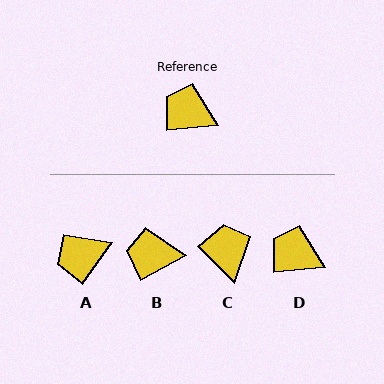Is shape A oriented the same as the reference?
No, it is off by about 50 degrees.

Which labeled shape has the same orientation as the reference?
D.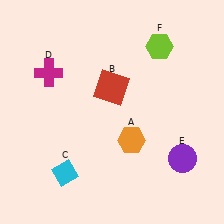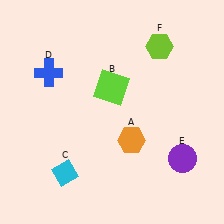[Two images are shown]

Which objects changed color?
B changed from red to lime. D changed from magenta to blue.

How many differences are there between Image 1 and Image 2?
There are 2 differences between the two images.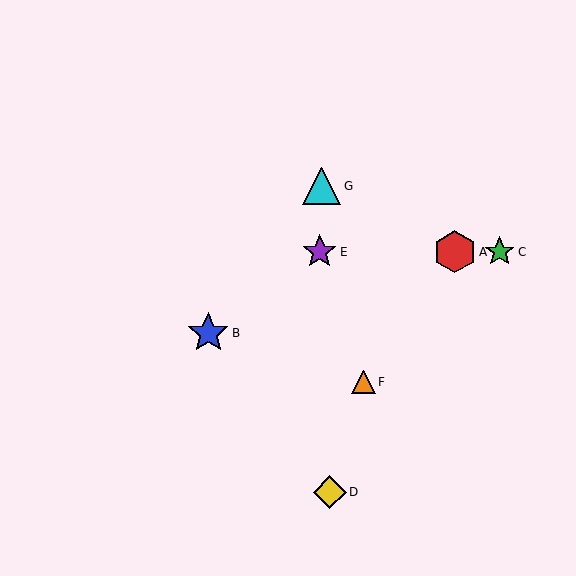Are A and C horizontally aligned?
Yes, both are at y≈252.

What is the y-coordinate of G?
Object G is at y≈186.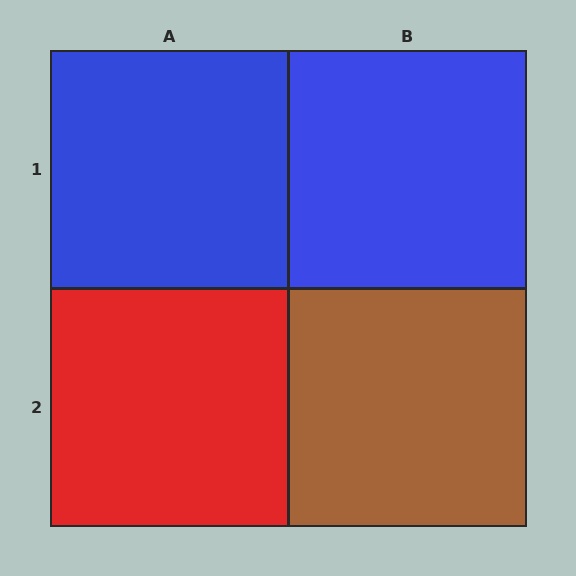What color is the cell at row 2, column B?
Brown.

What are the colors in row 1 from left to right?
Blue, blue.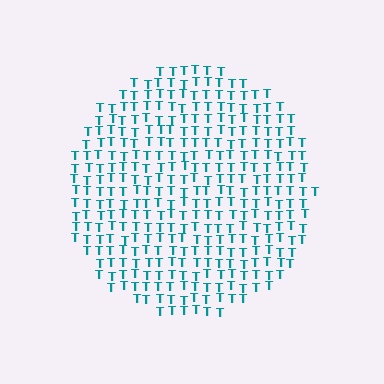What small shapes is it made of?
It is made of small letter T's.